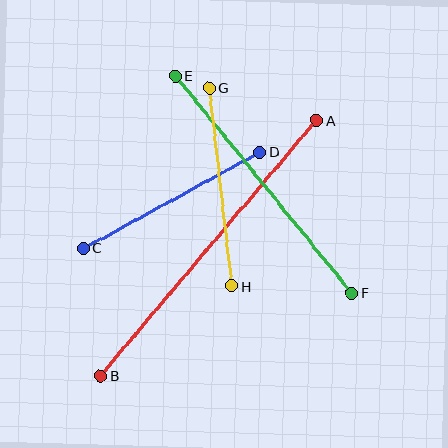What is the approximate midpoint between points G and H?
The midpoint is at approximately (221, 187) pixels.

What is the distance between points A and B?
The distance is approximately 335 pixels.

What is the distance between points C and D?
The distance is approximately 201 pixels.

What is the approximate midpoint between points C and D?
The midpoint is at approximately (172, 200) pixels.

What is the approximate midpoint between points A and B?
The midpoint is at approximately (208, 248) pixels.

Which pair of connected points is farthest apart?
Points A and B are farthest apart.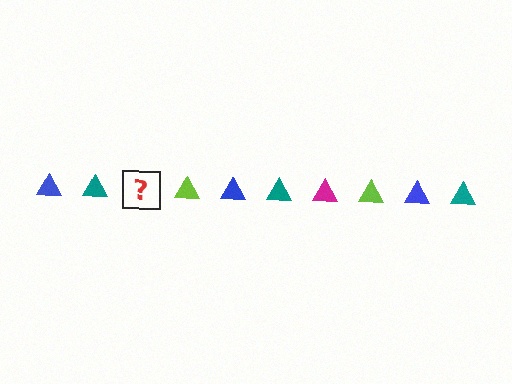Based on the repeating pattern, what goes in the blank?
The blank should be a magenta triangle.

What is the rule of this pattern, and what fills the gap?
The rule is that the pattern cycles through blue, teal, magenta, lime triangles. The gap should be filled with a magenta triangle.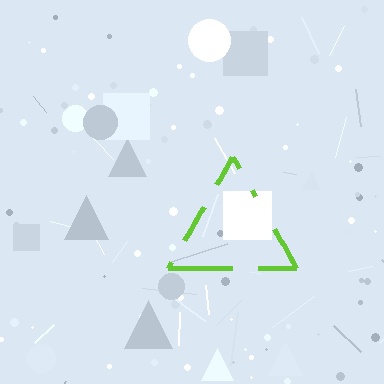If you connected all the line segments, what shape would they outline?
They would outline a triangle.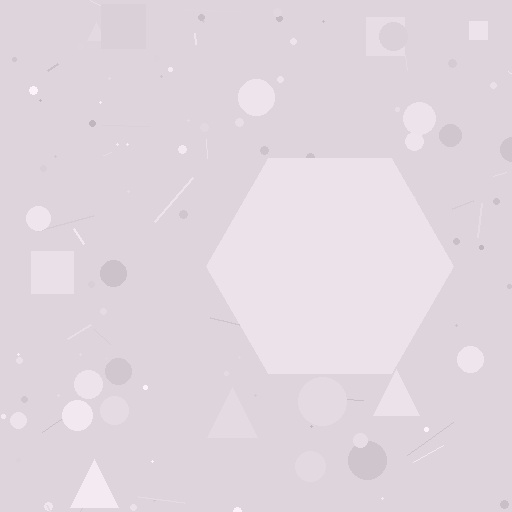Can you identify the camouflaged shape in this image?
The camouflaged shape is a hexagon.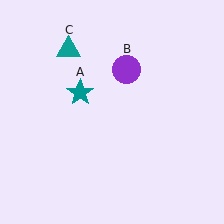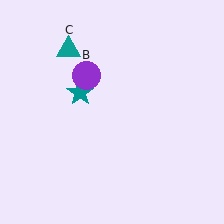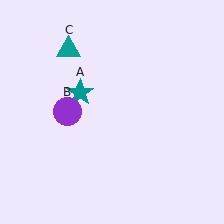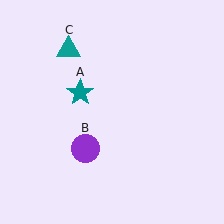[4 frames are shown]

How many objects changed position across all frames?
1 object changed position: purple circle (object B).